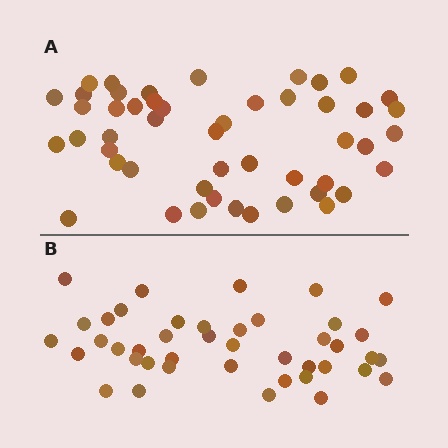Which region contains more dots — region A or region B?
Region A (the top region) has more dots.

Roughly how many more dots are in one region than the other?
Region A has roughly 8 or so more dots than region B.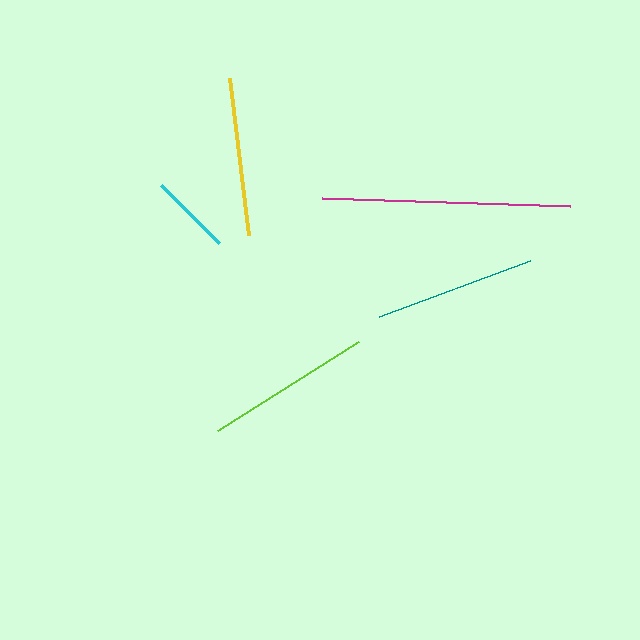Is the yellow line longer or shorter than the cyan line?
The yellow line is longer than the cyan line.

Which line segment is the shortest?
The cyan line is the shortest at approximately 82 pixels.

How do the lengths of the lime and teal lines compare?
The lime and teal lines are approximately the same length.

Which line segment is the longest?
The magenta line is the longest at approximately 249 pixels.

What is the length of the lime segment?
The lime segment is approximately 166 pixels long.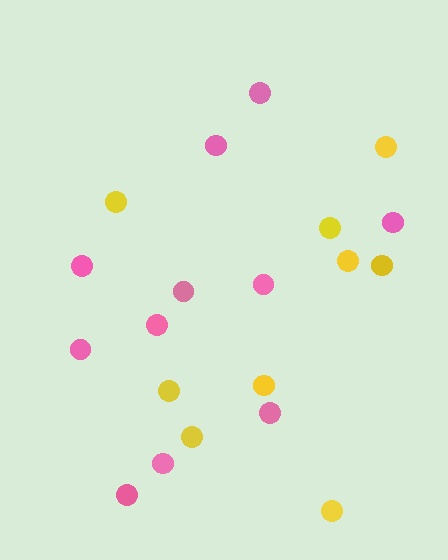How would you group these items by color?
There are 2 groups: one group of pink circles (11) and one group of yellow circles (9).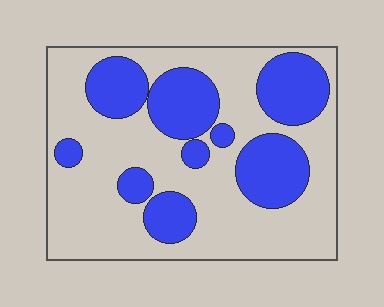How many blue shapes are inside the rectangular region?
9.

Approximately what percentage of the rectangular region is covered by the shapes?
Approximately 35%.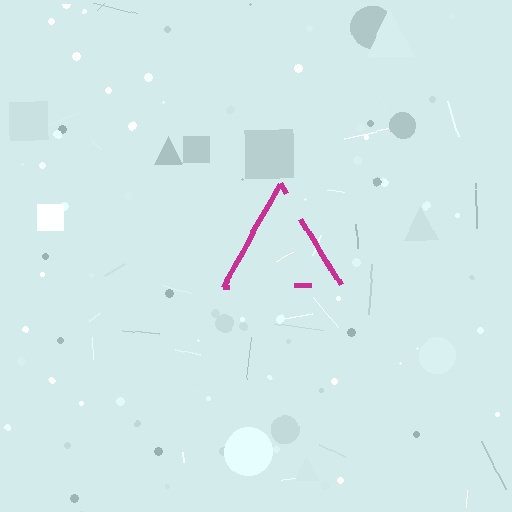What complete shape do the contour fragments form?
The contour fragments form a triangle.